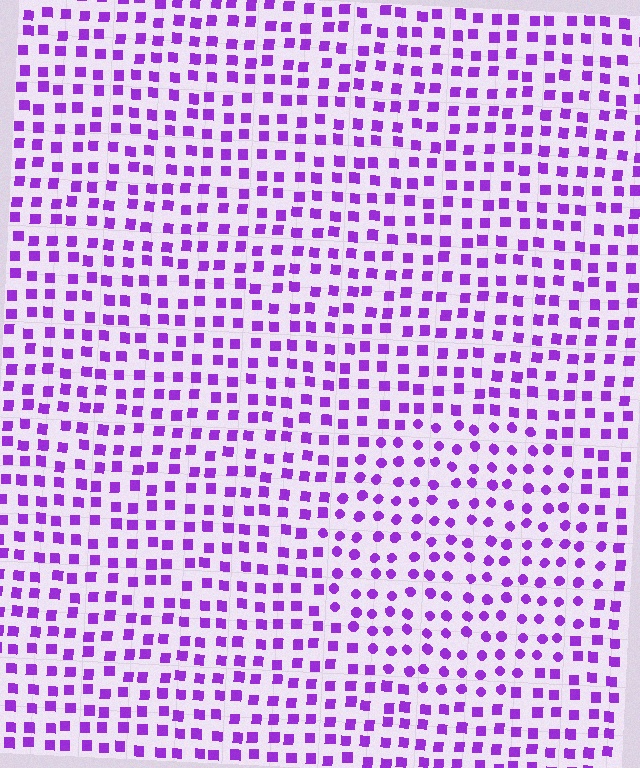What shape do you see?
I see a circle.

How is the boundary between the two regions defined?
The boundary is defined by a change in element shape: circles inside vs. squares outside. All elements share the same color and spacing.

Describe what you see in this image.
The image is filled with small purple elements arranged in a uniform grid. A circle-shaped region contains circles, while the surrounding area contains squares. The boundary is defined purely by the change in element shape.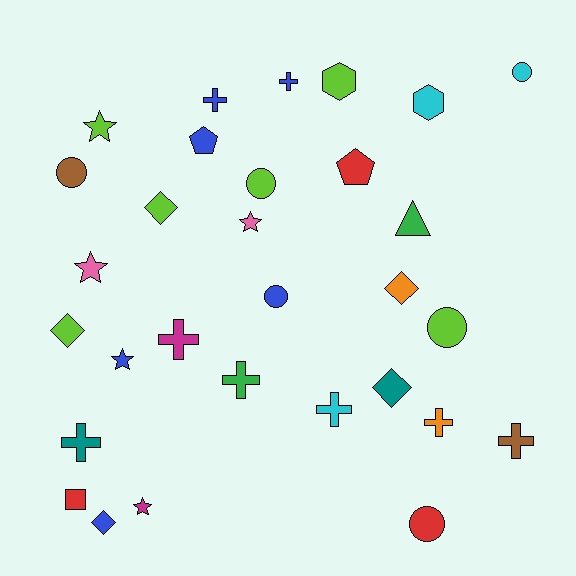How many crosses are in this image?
There are 8 crosses.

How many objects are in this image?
There are 30 objects.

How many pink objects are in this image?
There are 2 pink objects.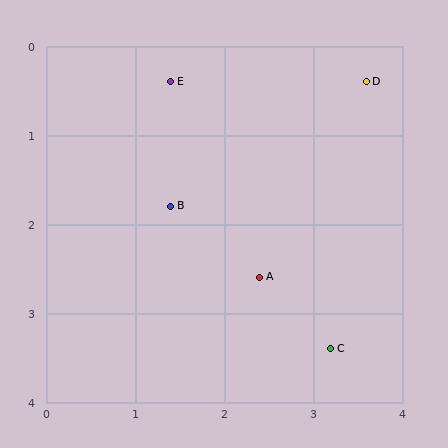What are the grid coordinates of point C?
Point C is at approximately (3.2, 3.4).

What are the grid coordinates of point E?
Point E is at approximately (1.4, 0.4).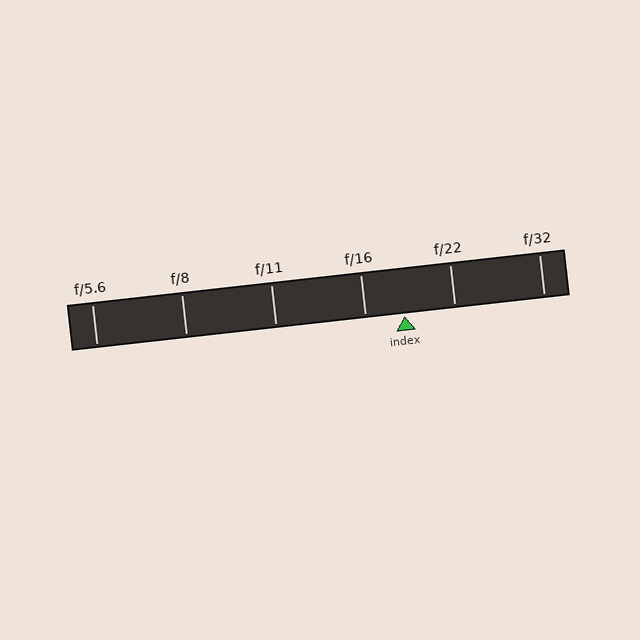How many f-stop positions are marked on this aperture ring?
There are 6 f-stop positions marked.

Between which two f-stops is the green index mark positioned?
The index mark is between f/16 and f/22.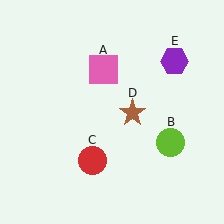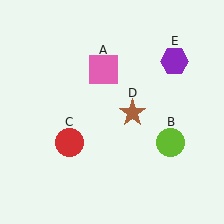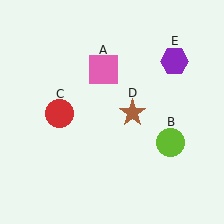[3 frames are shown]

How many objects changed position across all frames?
1 object changed position: red circle (object C).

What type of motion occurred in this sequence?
The red circle (object C) rotated clockwise around the center of the scene.